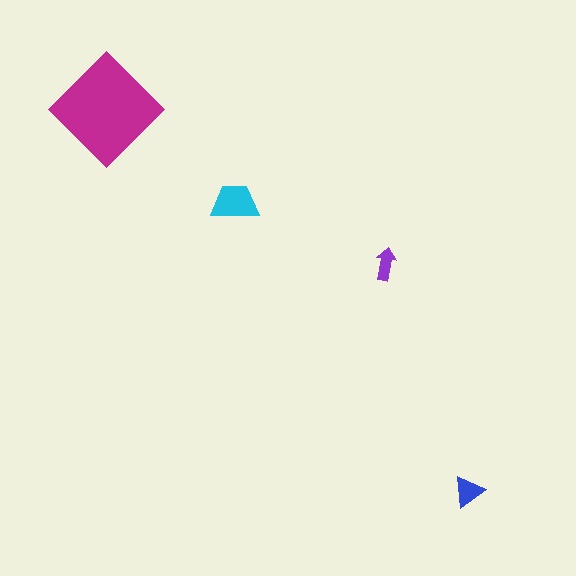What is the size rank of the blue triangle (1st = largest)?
3rd.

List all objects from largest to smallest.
The magenta diamond, the cyan trapezoid, the blue triangle, the purple arrow.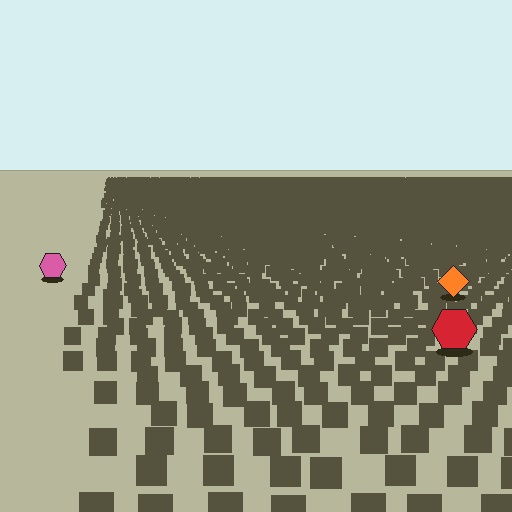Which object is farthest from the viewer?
The pink hexagon is farthest from the viewer. It appears smaller and the ground texture around it is denser.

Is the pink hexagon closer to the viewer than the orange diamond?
No. The orange diamond is closer — you can tell from the texture gradient: the ground texture is coarser near it.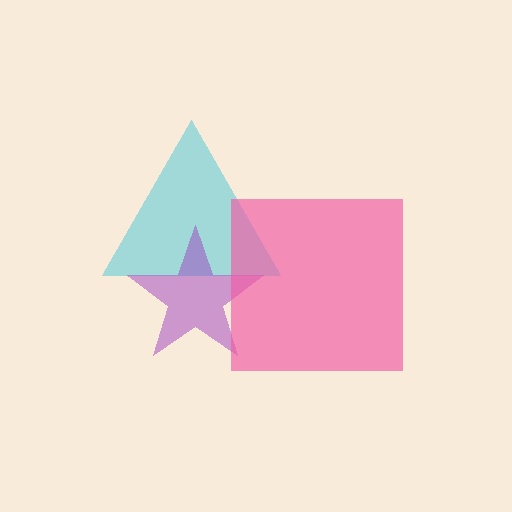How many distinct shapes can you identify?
There are 3 distinct shapes: a cyan triangle, a purple star, a pink square.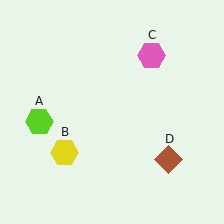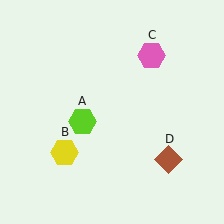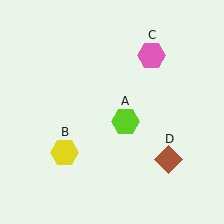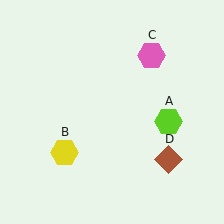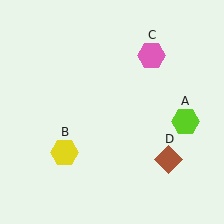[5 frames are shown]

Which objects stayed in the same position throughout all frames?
Yellow hexagon (object B) and pink hexagon (object C) and brown diamond (object D) remained stationary.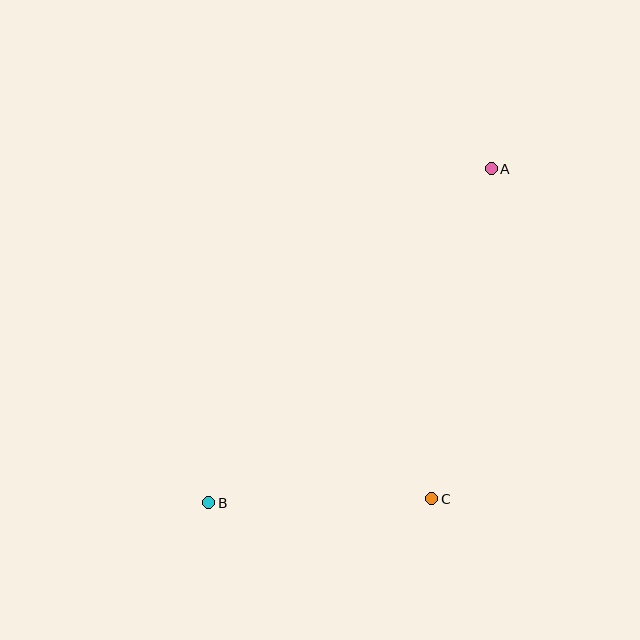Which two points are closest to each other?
Points B and C are closest to each other.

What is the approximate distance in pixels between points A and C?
The distance between A and C is approximately 336 pixels.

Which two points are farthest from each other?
Points A and B are farthest from each other.